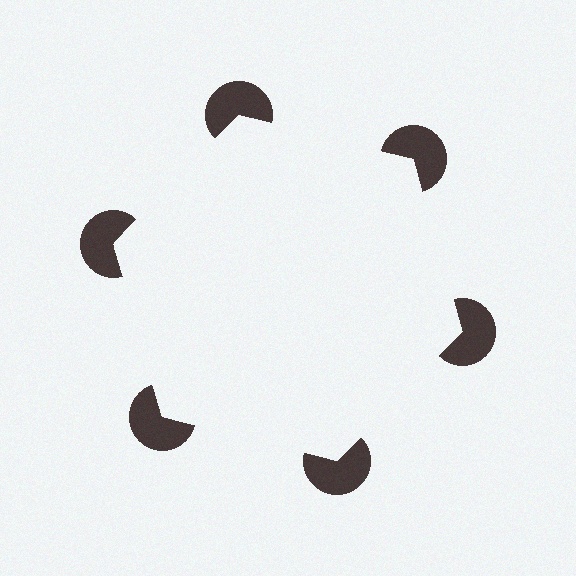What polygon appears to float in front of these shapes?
An illusory hexagon — its edges are inferred from the aligned wedge cuts in the pac-man discs, not physically drawn.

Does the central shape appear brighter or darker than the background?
It typically appears slightly brighter than the background, even though no actual brightness change is drawn.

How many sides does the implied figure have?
6 sides.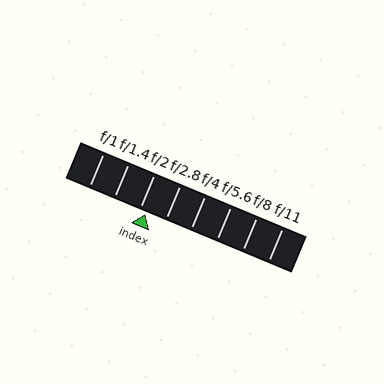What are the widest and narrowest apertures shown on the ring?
The widest aperture shown is f/1 and the narrowest is f/11.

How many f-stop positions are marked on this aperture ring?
There are 8 f-stop positions marked.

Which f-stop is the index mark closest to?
The index mark is closest to f/2.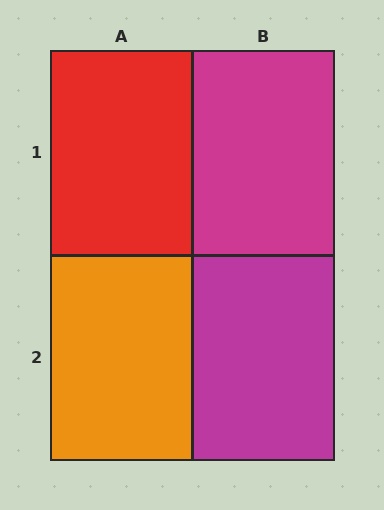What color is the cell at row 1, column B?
Magenta.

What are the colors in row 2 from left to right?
Orange, magenta.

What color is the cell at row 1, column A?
Red.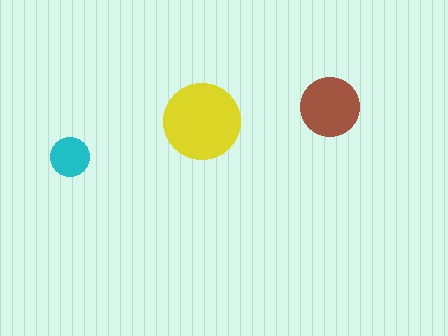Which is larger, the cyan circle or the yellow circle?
The yellow one.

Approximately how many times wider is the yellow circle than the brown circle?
About 1.5 times wider.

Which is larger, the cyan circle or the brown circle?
The brown one.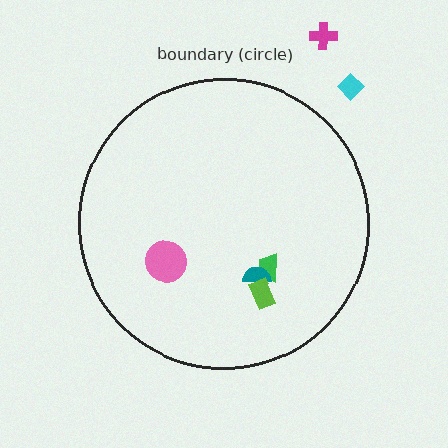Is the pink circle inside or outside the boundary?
Inside.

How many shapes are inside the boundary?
4 inside, 2 outside.